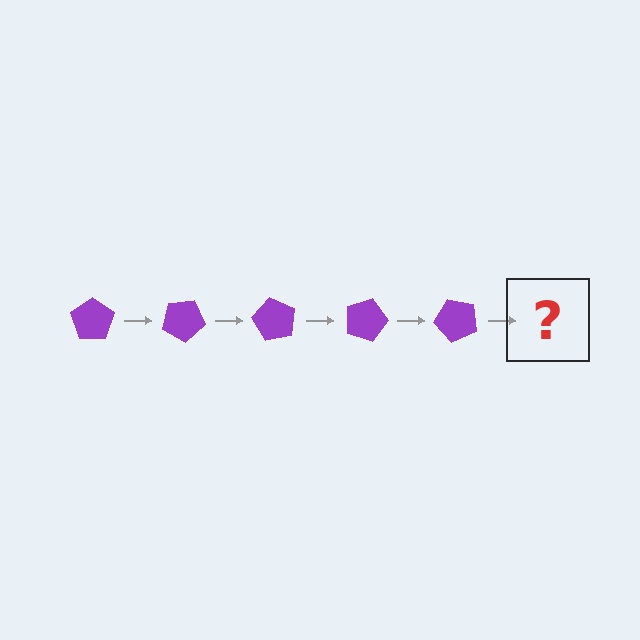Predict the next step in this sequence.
The next step is a purple pentagon rotated 150 degrees.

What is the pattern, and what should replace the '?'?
The pattern is that the pentagon rotates 30 degrees each step. The '?' should be a purple pentagon rotated 150 degrees.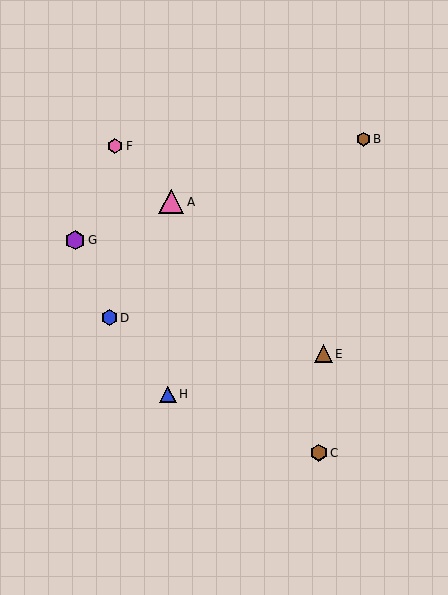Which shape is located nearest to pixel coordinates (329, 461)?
The brown hexagon (labeled C) at (319, 453) is nearest to that location.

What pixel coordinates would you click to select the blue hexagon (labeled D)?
Click at (109, 318) to select the blue hexagon D.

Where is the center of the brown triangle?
The center of the brown triangle is at (323, 354).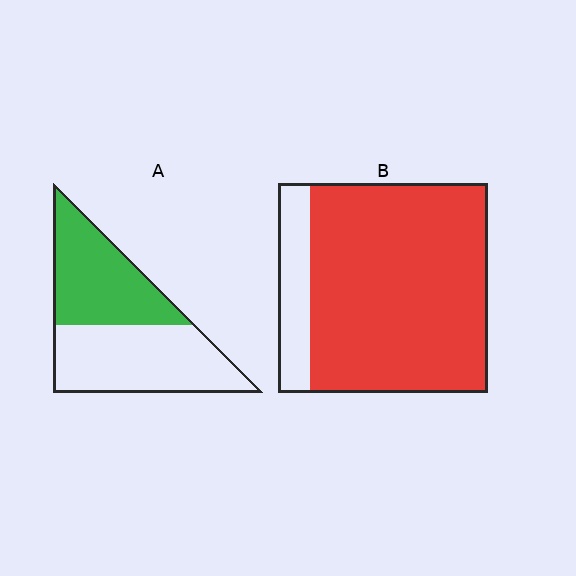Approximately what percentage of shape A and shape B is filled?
A is approximately 45% and B is approximately 85%.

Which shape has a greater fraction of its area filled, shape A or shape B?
Shape B.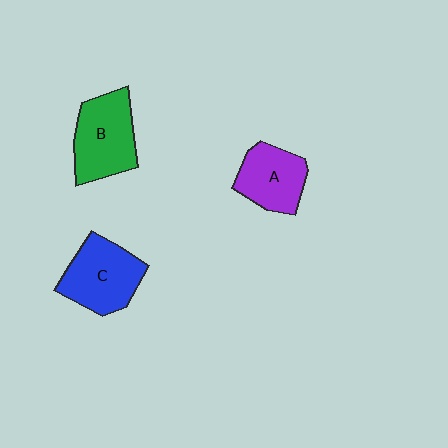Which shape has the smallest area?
Shape A (purple).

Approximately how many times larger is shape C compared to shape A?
Approximately 1.2 times.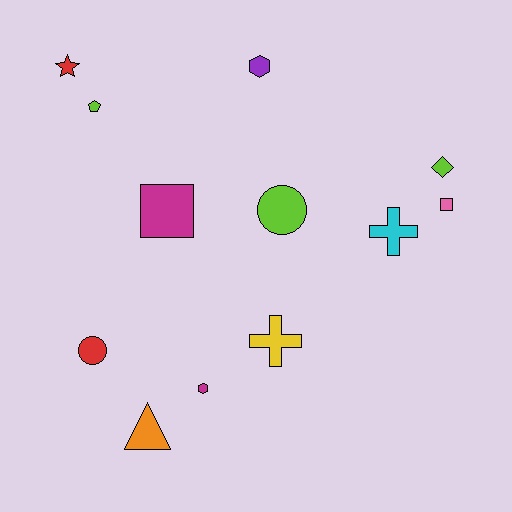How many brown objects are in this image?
There are no brown objects.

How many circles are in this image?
There are 2 circles.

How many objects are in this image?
There are 12 objects.